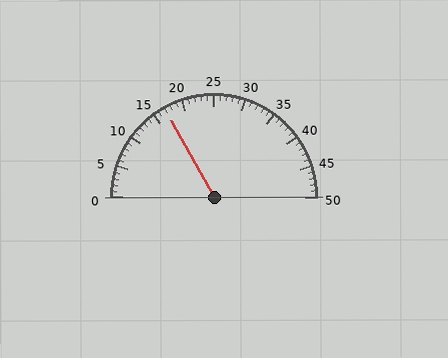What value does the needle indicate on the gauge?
The needle indicates approximately 17.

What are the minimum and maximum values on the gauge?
The gauge ranges from 0 to 50.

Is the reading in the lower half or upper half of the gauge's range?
The reading is in the lower half of the range (0 to 50).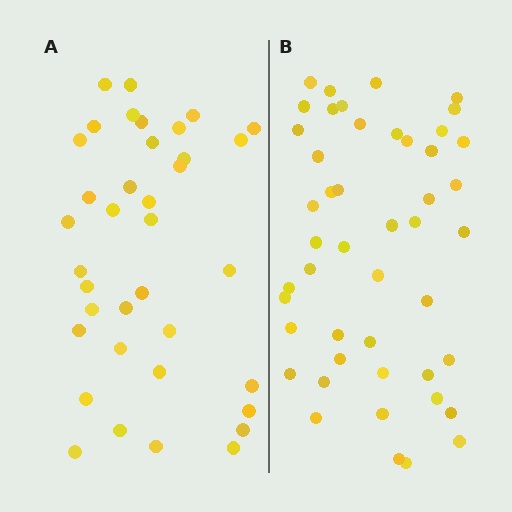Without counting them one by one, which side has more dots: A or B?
Region B (the right region) has more dots.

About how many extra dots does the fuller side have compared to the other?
Region B has roughly 10 or so more dots than region A.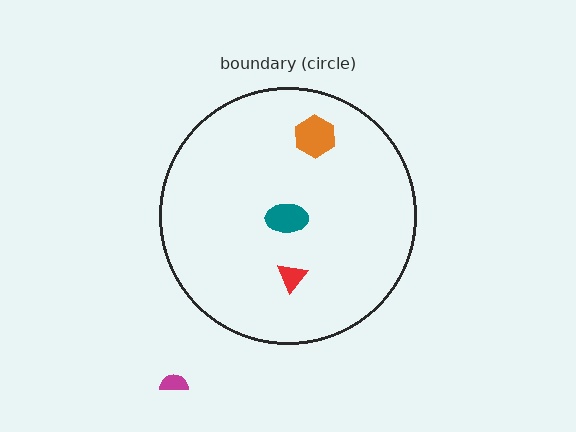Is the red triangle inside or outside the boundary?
Inside.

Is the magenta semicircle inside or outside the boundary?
Outside.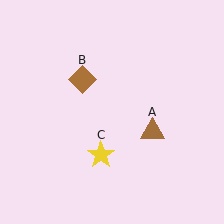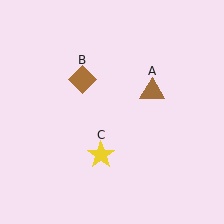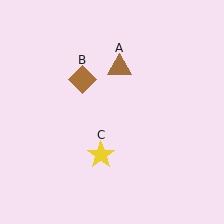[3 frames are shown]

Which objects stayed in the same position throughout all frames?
Brown diamond (object B) and yellow star (object C) remained stationary.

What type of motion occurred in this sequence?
The brown triangle (object A) rotated counterclockwise around the center of the scene.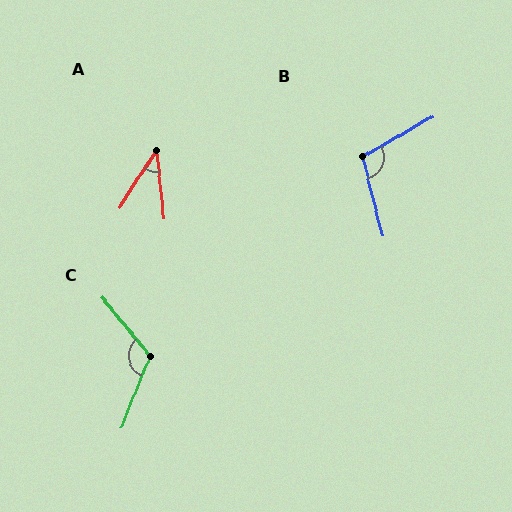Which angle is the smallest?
A, at approximately 39 degrees.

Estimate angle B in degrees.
Approximately 106 degrees.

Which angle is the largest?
C, at approximately 118 degrees.